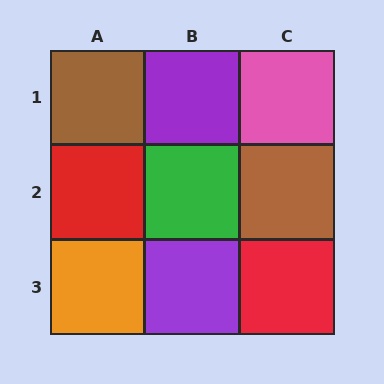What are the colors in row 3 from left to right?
Orange, purple, red.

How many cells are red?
2 cells are red.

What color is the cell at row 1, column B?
Purple.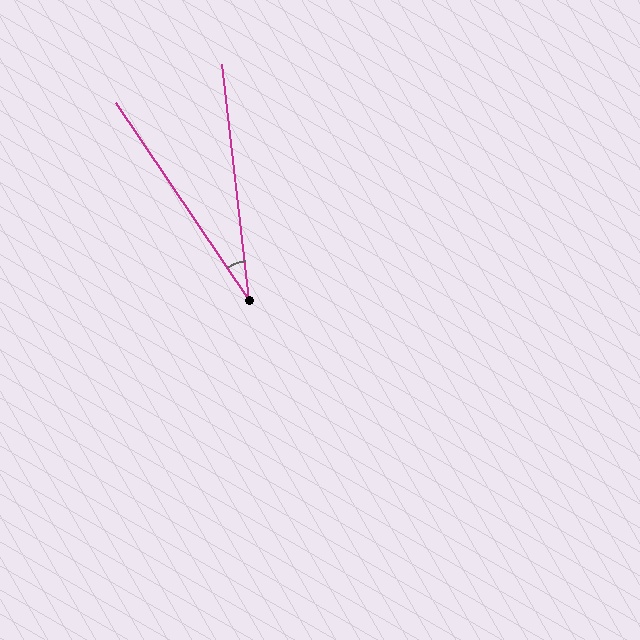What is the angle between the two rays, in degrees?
Approximately 28 degrees.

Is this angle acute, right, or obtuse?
It is acute.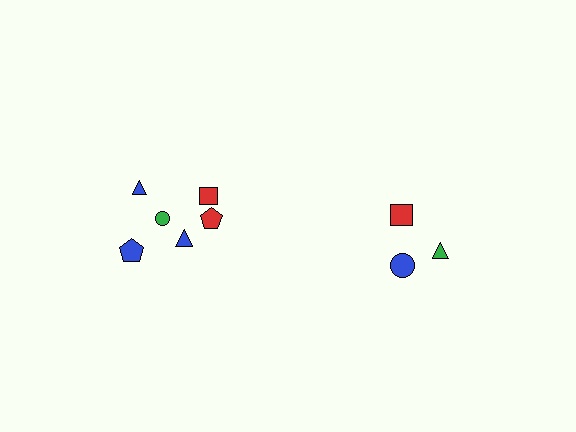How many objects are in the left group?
There are 6 objects.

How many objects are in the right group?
There are 3 objects.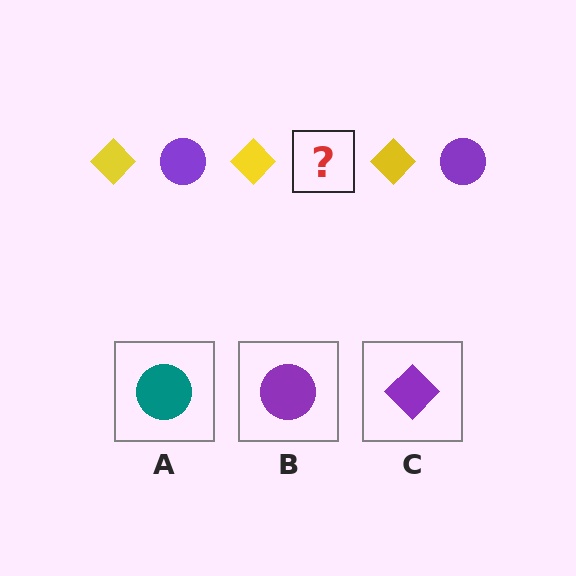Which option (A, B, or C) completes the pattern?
B.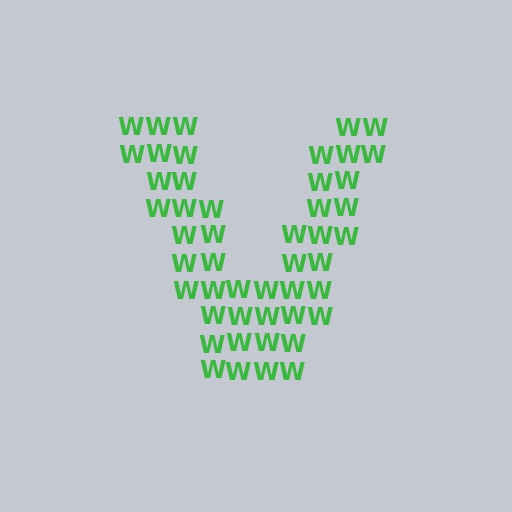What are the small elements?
The small elements are letter W's.